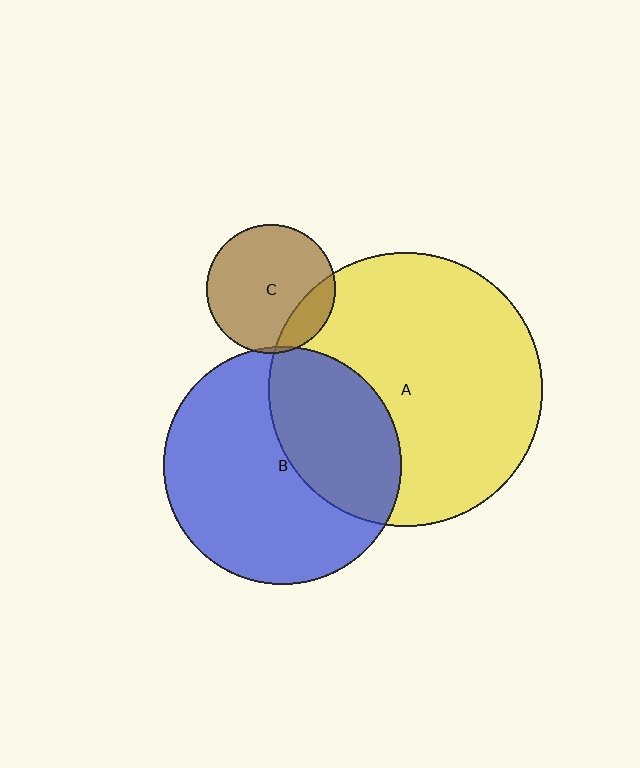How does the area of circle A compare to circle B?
Approximately 1.3 times.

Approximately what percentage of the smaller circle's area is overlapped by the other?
Approximately 35%.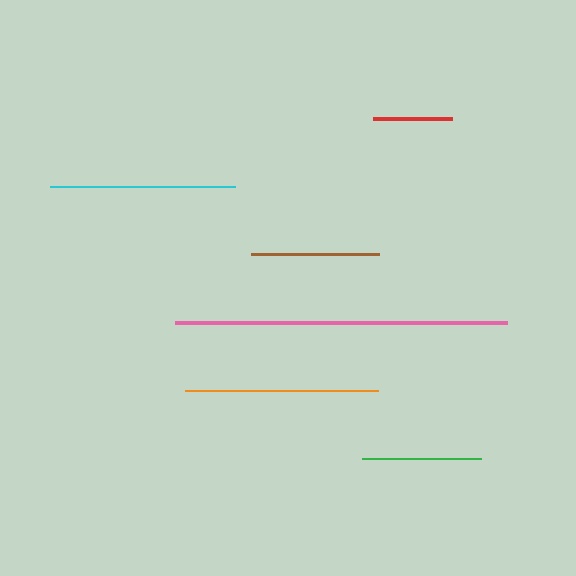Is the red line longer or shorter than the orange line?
The orange line is longer than the red line.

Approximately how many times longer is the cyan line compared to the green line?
The cyan line is approximately 1.6 times the length of the green line.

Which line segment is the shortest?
The red line is the shortest at approximately 79 pixels.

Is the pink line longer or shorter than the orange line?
The pink line is longer than the orange line.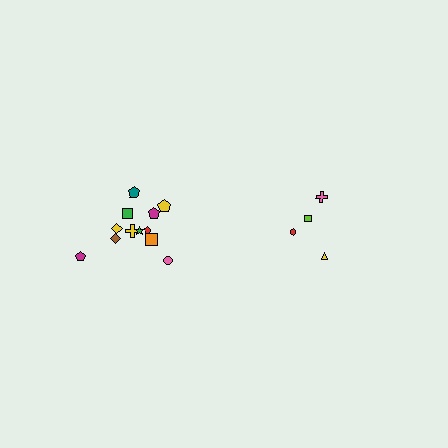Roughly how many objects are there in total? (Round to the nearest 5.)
Roughly 15 objects in total.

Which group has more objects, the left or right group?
The left group.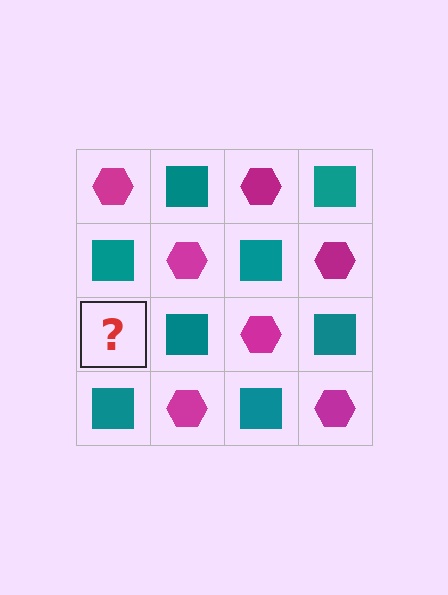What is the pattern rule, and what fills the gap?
The rule is that it alternates magenta hexagon and teal square in a checkerboard pattern. The gap should be filled with a magenta hexagon.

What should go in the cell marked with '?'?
The missing cell should contain a magenta hexagon.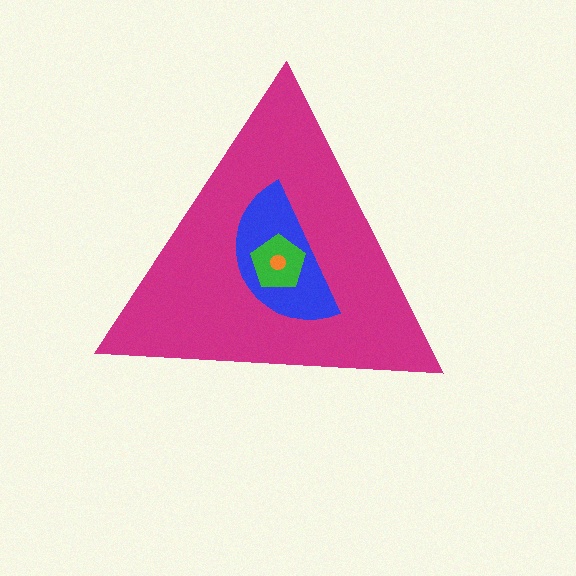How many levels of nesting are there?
4.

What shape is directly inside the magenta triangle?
The blue semicircle.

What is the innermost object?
The orange circle.